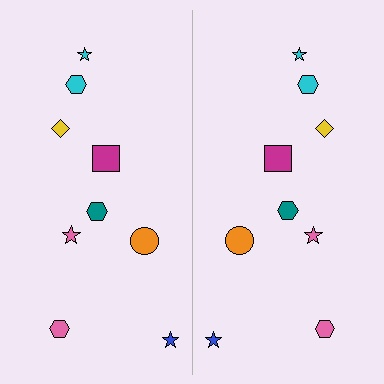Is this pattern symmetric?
Yes, this pattern has bilateral (reflection) symmetry.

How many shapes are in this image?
There are 18 shapes in this image.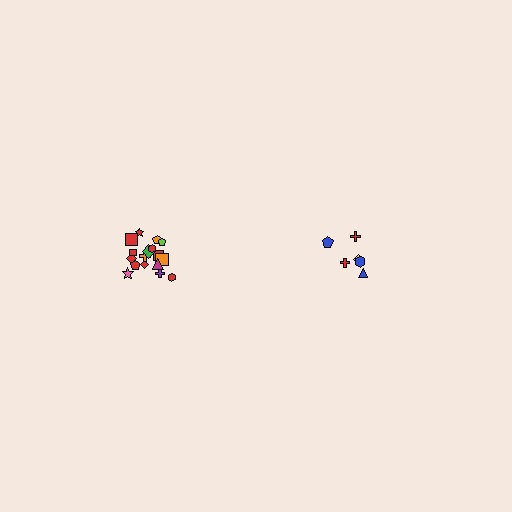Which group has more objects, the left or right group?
The left group.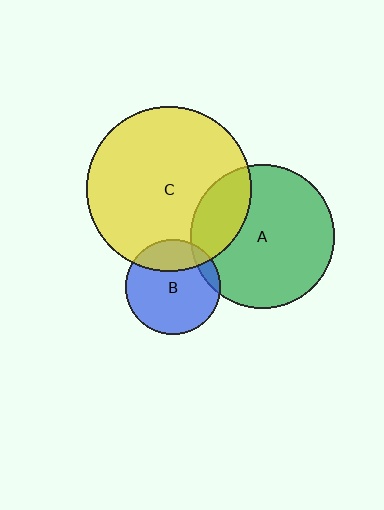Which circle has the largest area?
Circle C (yellow).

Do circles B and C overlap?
Yes.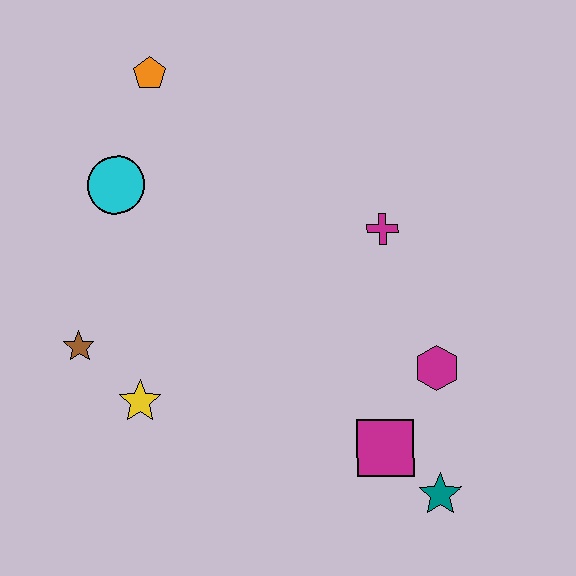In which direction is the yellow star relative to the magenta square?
The yellow star is to the left of the magenta square.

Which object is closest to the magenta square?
The teal star is closest to the magenta square.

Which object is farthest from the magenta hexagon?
The orange pentagon is farthest from the magenta hexagon.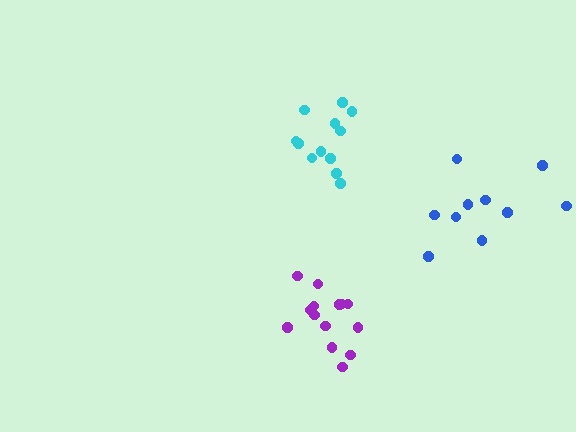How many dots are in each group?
Group 1: 12 dots, Group 2: 14 dots, Group 3: 10 dots (36 total).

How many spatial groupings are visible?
There are 3 spatial groupings.